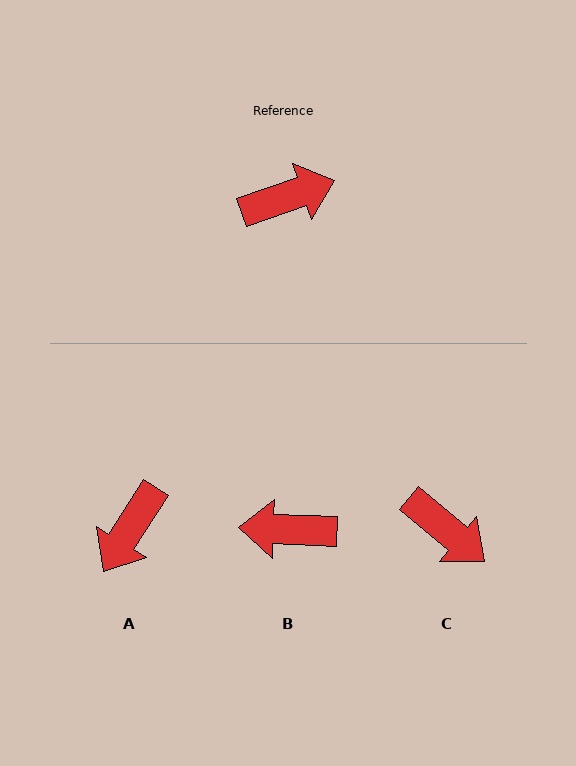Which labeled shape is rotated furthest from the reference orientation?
B, about 159 degrees away.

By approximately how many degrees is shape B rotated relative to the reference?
Approximately 159 degrees counter-clockwise.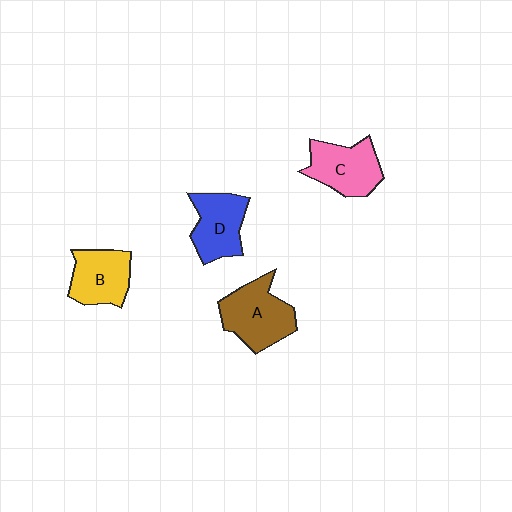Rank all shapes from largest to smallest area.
From largest to smallest: A (brown), C (pink), D (blue), B (yellow).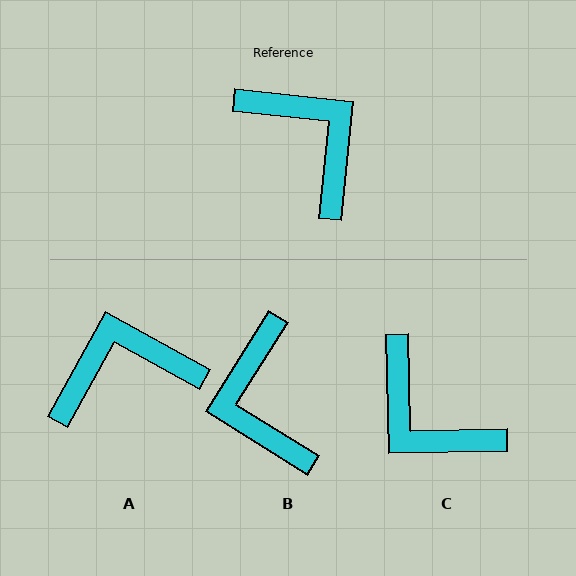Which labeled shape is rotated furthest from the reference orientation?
C, about 173 degrees away.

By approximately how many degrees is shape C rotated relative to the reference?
Approximately 173 degrees clockwise.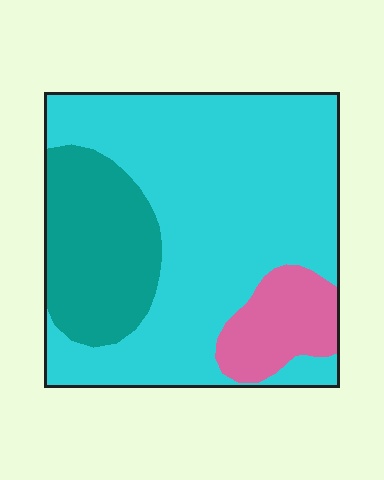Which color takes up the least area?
Pink, at roughly 10%.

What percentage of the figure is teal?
Teal covers about 20% of the figure.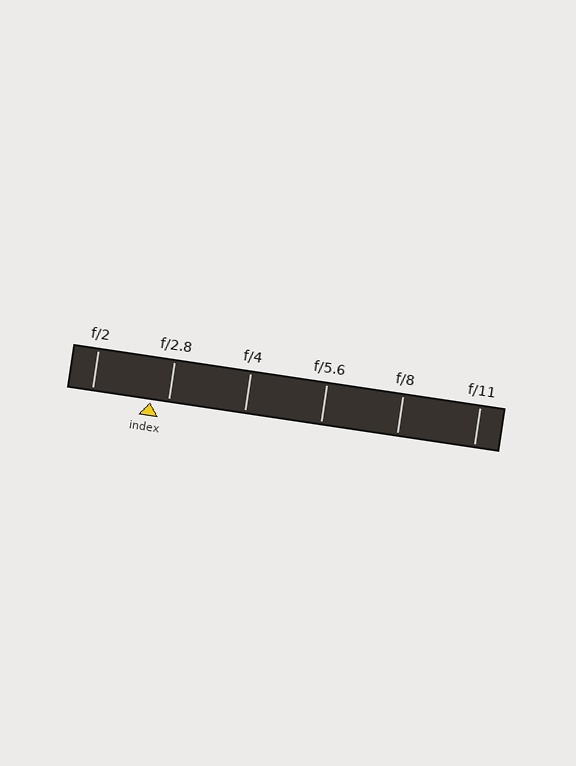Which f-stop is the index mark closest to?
The index mark is closest to f/2.8.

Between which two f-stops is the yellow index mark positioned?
The index mark is between f/2 and f/2.8.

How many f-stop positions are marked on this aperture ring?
There are 6 f-stop positions marked.